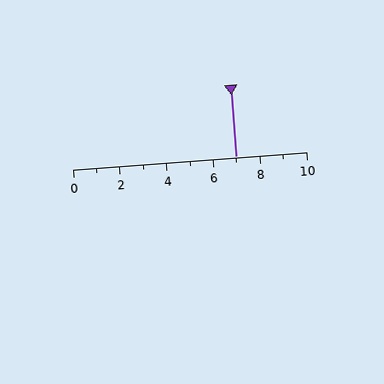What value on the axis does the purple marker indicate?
The marker indicates approximately 7.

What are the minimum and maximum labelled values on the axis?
The axis runs from 0 to 10.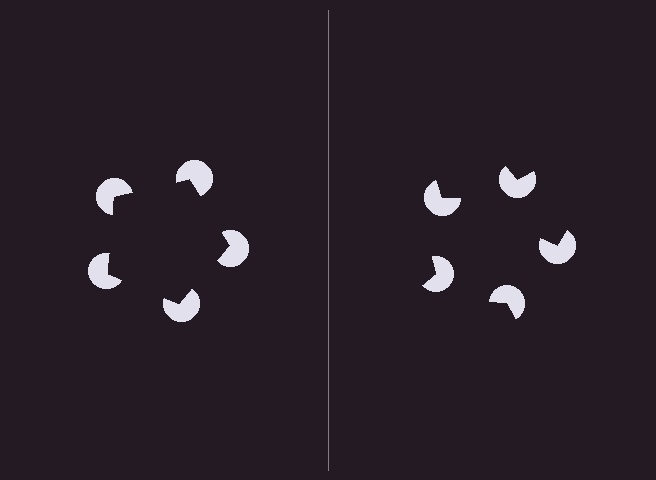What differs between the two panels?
The pac-man discs are positioned identically on both sides; only the wedge orientations differ. On the left they align to a pentagon; on the right they are misaligned.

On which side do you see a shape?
An illusory pentagon appears on the left side. On the right side the wedge cuts are rotated, so no coherent shape forms.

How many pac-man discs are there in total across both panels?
10 — 5 on each side.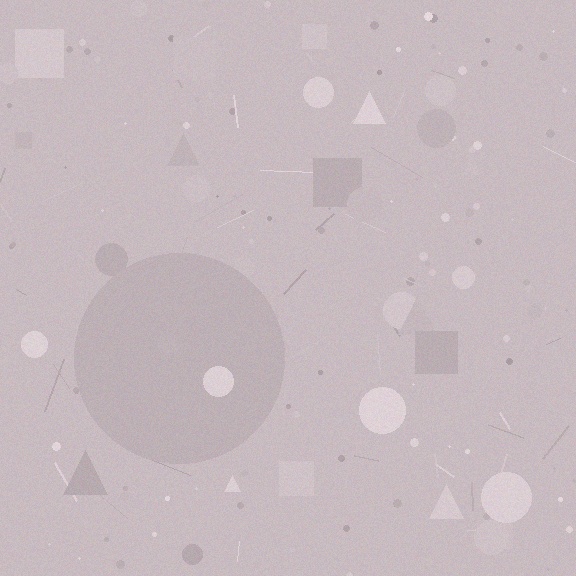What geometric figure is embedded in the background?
A circle is embedded in the background.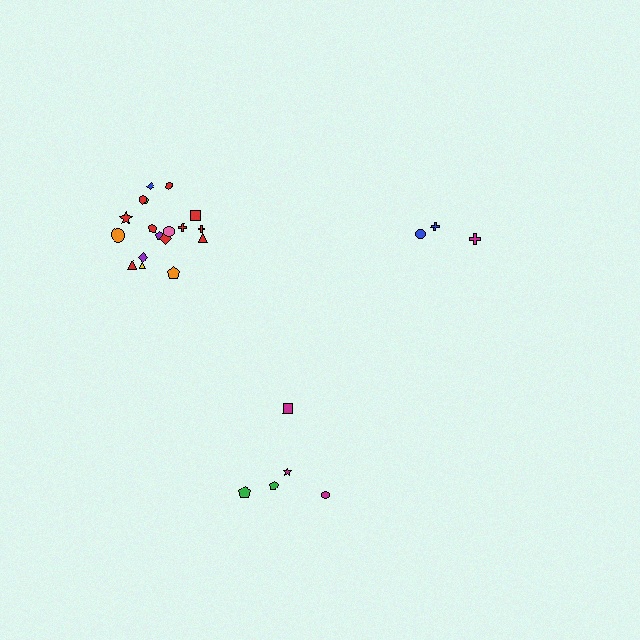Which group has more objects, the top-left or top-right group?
The top-left group.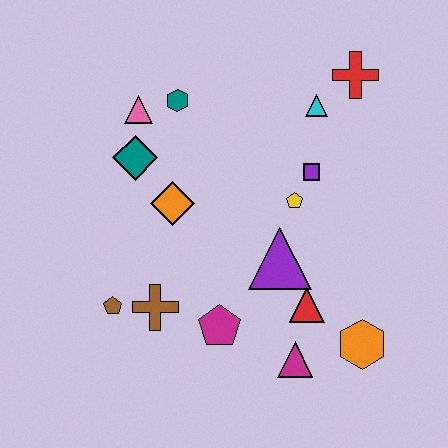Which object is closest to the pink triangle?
The teal hexagon is closest to the pink triangle.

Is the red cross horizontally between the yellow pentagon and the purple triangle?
No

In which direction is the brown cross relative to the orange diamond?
The brown cross is below the orange diamond.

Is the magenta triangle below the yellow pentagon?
Yes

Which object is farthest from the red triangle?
The pink triangle is farthest from the red triangle.